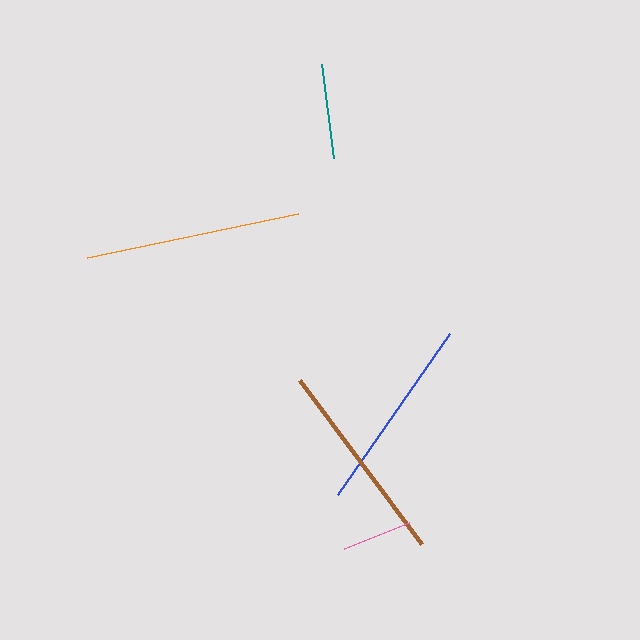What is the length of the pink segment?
The pink segment is approximately 70 pixels long.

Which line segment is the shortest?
The pink line is the shortest at approximately 70 pixels.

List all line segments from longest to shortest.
From longest to shortest: orange, brown, blue, teal, pink.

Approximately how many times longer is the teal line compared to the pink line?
The teal line is approximately 1.4 times the length of the pink line.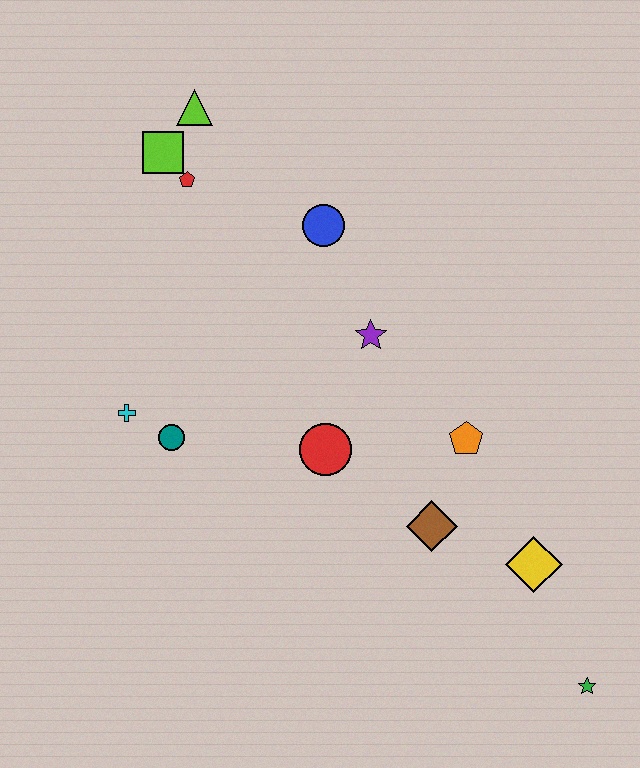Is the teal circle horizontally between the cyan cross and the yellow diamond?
Yes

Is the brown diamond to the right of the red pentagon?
Yes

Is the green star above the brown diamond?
No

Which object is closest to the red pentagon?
The lime square is closest to the red pentagon.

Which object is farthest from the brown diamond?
The lime triangle is farthest from the brown diamond.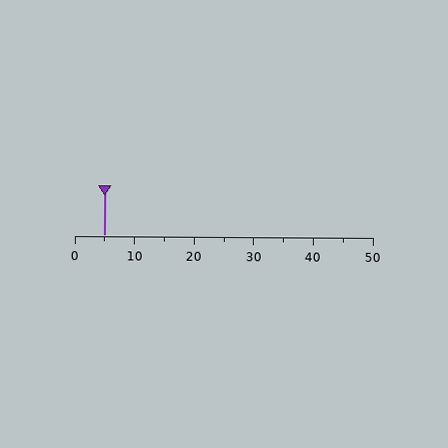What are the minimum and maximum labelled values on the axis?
The axis runs from 0 to 50.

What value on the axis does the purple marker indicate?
The marker indicates approximately 5.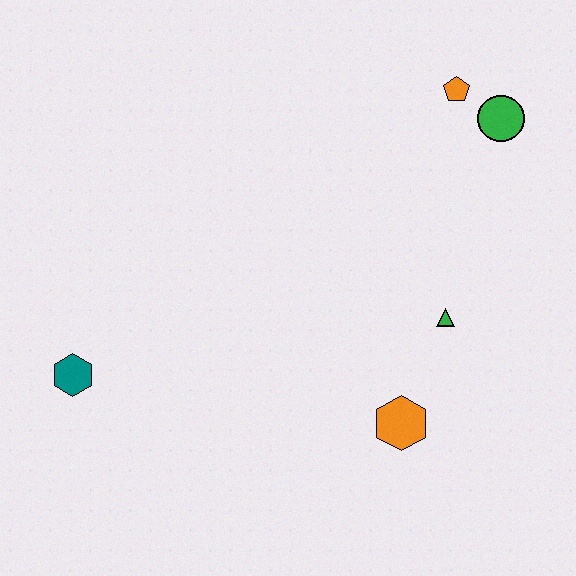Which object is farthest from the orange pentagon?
The teal hexagon is farthest from the orange pentagon.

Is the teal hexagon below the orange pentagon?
Yes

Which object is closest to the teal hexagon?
The orange hexagon is closest to the teal hexagon.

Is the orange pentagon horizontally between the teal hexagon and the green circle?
Yes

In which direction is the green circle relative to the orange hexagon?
The green circle is above the orange hexagon.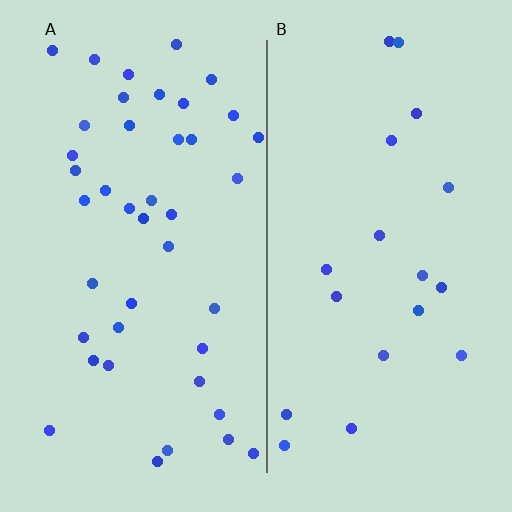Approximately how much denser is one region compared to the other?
Approximately 2.2× — region A over region B.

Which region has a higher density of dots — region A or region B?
A (the left).